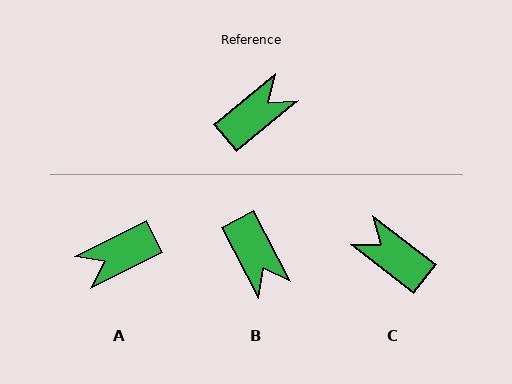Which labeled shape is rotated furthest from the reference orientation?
A, about 167 degrees away.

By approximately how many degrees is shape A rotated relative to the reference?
Approximately 167 degrees counter-clockwise.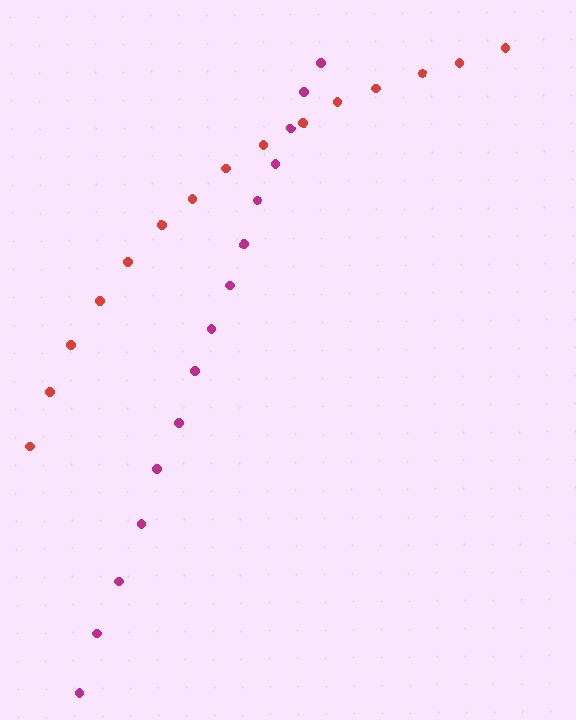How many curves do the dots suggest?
There are 2 distinct paths.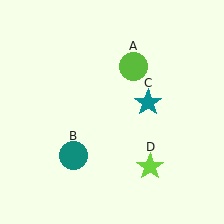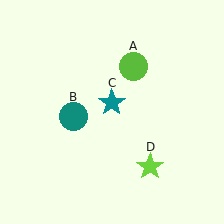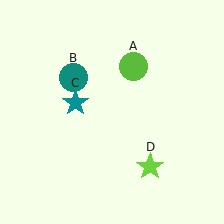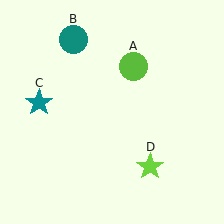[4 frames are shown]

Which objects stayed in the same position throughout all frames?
Lime circle (object A) and lime star (object D) remained stationary.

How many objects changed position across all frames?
2 objects changed position: teal circle (object B), teal star (object C).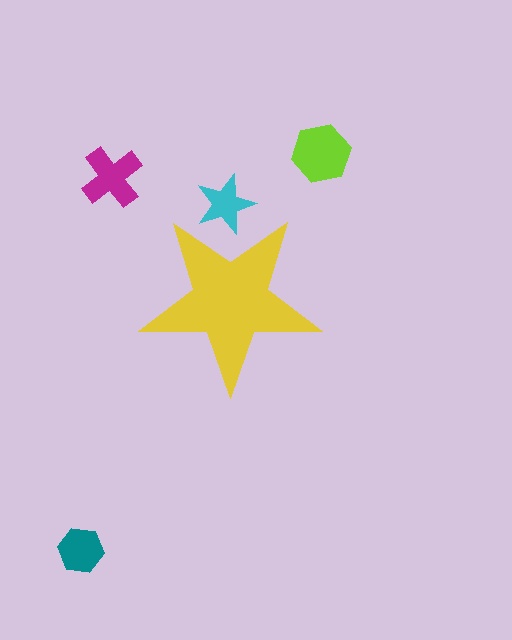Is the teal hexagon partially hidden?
No, the teal hexagon is fully visible.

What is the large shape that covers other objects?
A yellow star.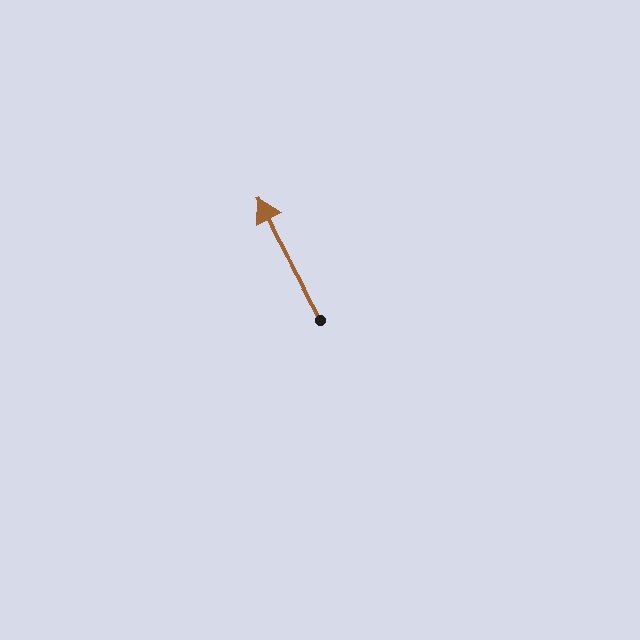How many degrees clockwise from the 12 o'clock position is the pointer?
Approximately 332 degrees.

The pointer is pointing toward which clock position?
Roughly 11 o'clock.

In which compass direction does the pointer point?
Northwest.